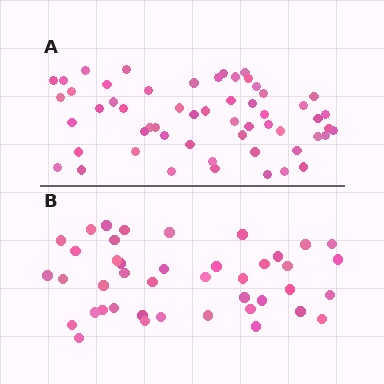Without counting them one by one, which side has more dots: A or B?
Region A (the top region) has more dots.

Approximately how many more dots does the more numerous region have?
Region A has approximately 15 more dots than region B.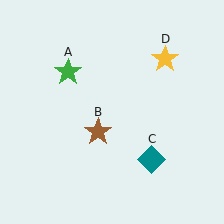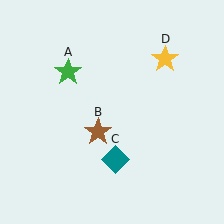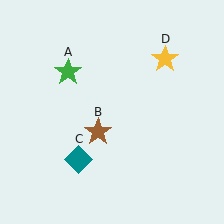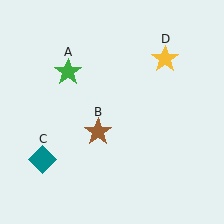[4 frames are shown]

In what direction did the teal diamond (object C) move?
The teal diamond (object C) moved left.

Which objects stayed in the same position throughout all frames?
Green star (object A) and brown star (object B) and yellow star (object D) remained stationary.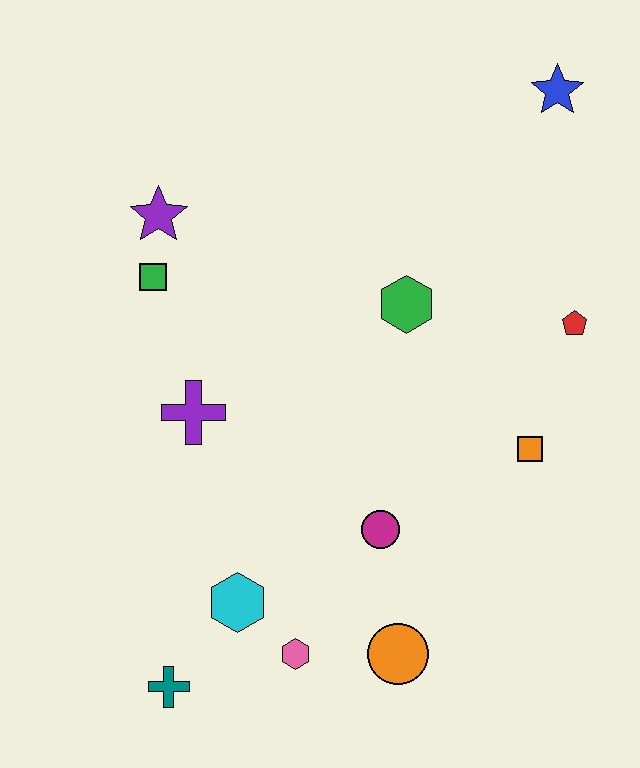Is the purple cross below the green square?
Yes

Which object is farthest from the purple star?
The orange circle is farthest from the purple star.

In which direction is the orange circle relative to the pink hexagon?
The orange circle is to the right of the pink hexagon.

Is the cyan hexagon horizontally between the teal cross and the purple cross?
No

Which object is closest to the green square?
The purple star is closest to the green square.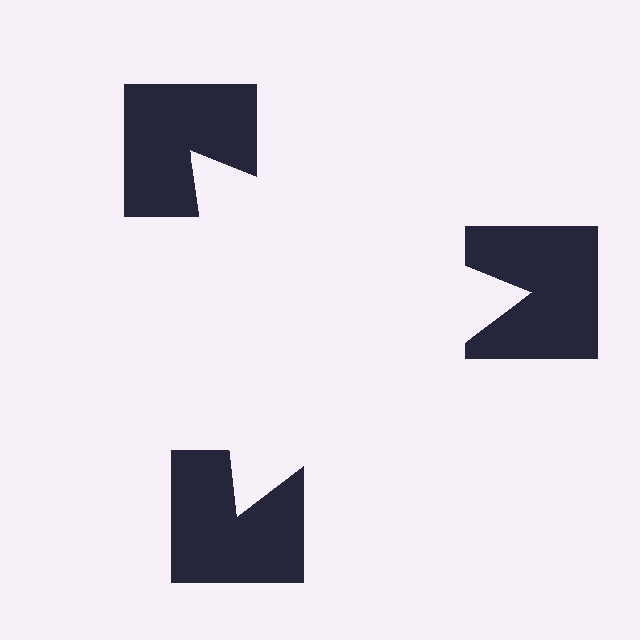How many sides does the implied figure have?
3 sides.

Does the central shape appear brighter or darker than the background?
It typically appears slightly brighter than the background, even though no actual brightness change is drawn.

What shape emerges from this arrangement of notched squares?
An illusory triangle — its edges are inferred from the aligned wedge cuts in the notched squares, not physically drawn.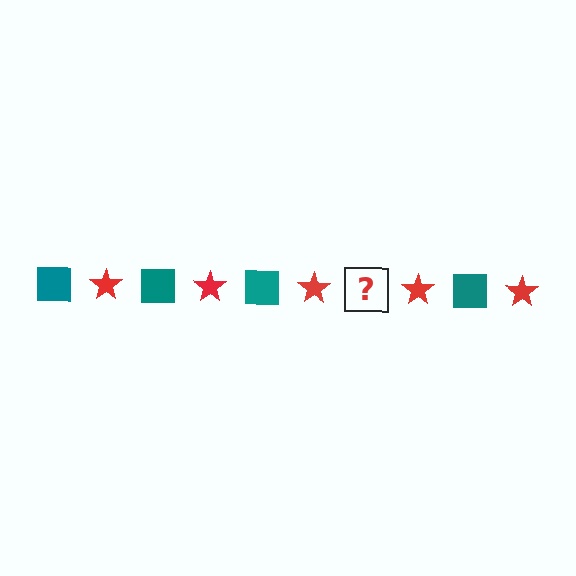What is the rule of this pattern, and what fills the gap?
The rule is that the pattern alternates between teal square and red star. The gap should be filled with a teal square.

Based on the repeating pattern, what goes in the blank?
The blank should be a teal square.